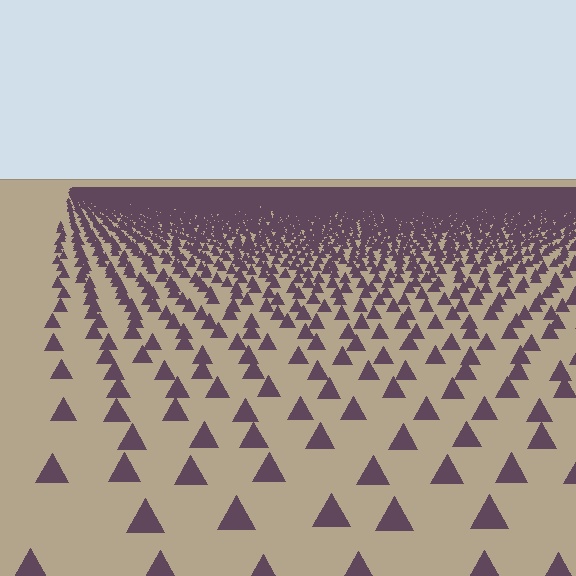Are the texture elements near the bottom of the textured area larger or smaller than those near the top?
Larger. Near the bottom, elements are closer to the viewer and appear at a bigger on-screen size.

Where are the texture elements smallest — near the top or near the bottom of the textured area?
Near the top.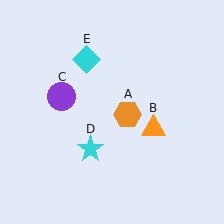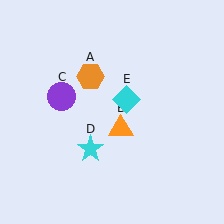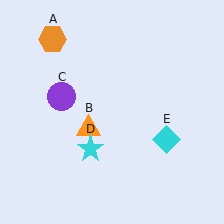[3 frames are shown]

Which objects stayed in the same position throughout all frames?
Purple circle (object C) and cyan star (object D) remained stationary.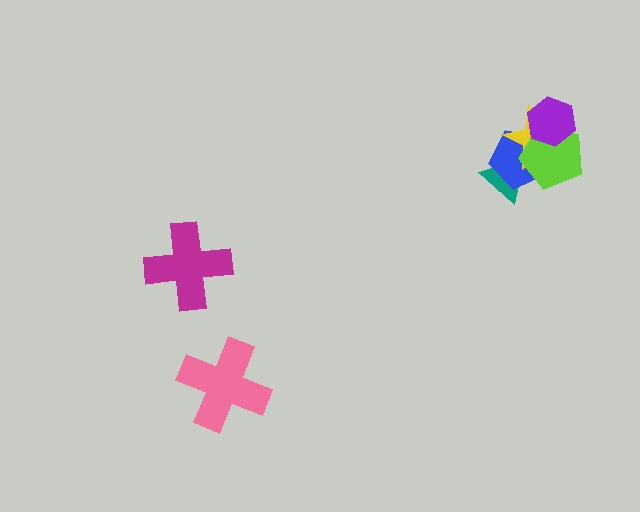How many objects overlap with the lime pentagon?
4 objects overlap with the lime pentagon.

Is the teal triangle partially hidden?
Yes, it is partially covered by another shape.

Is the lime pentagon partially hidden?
Yes, it is partially covered by another shape.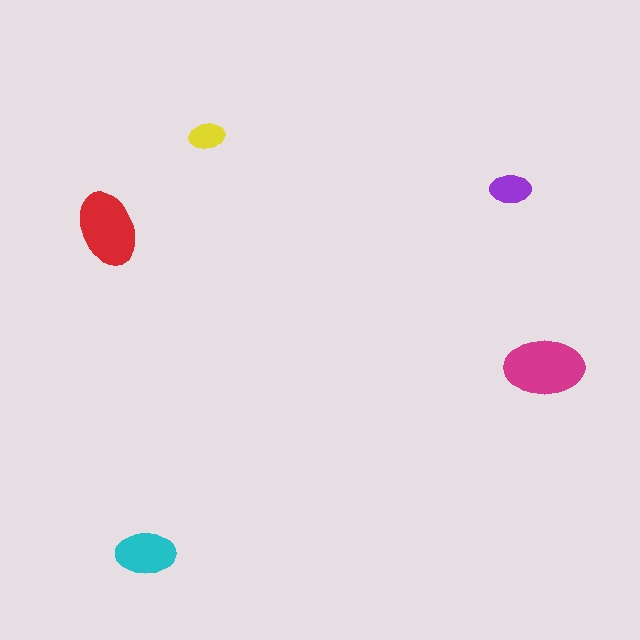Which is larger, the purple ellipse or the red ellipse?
The red one.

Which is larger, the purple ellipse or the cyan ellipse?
The cyan one.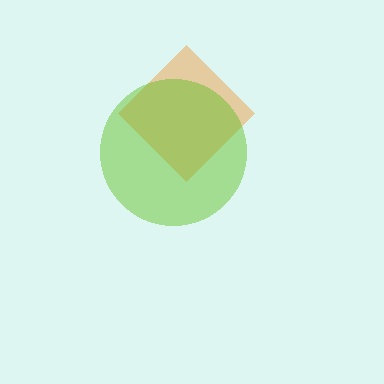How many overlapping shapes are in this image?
There are 2 overlapping shapes in the image.